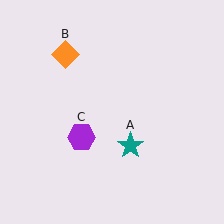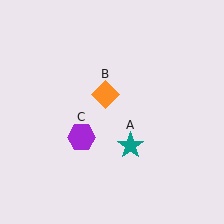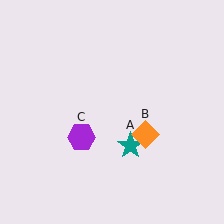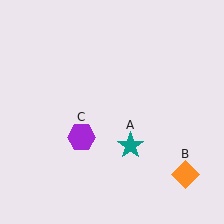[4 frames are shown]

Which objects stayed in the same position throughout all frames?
Teal star (object A) and purple hexagon (object C) remained stationary.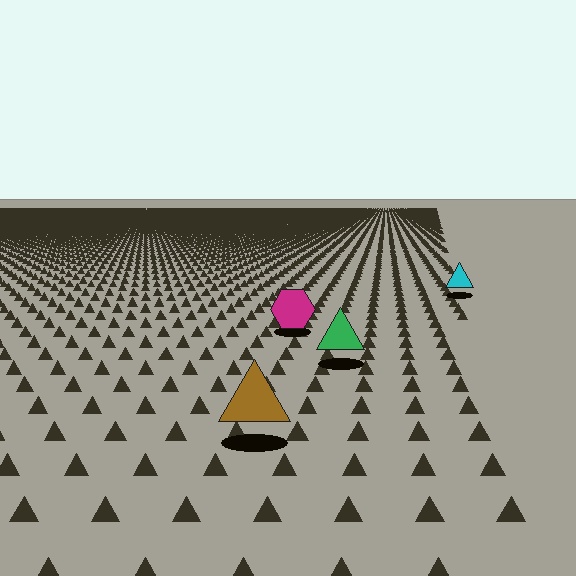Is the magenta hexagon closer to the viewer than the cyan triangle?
Yes. The magenta hexagon is closer — you can tell from the texture gradient: the ground texture is coarser near it.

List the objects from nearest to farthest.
From nearest to farthest: the brown triangle, the green triangle, the magenta hexagon, the cyan triangle.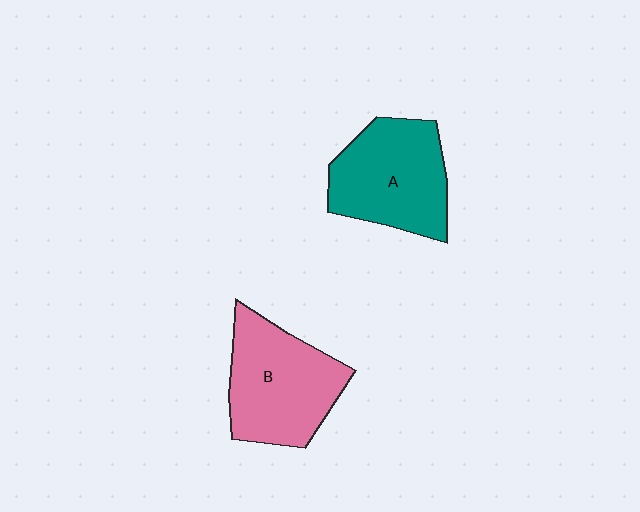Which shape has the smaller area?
Shape A (teal).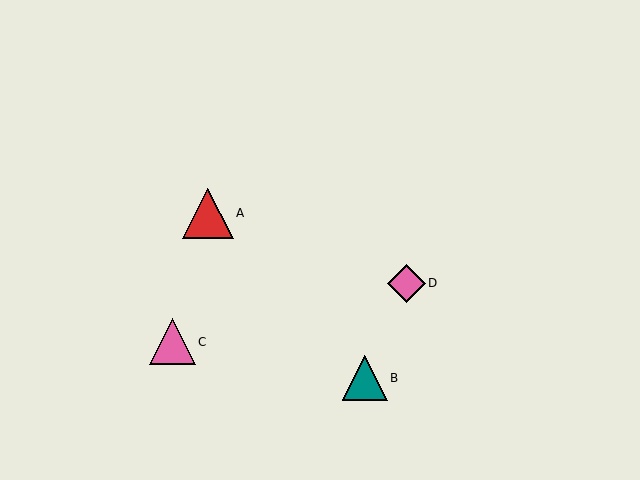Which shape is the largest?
The red triangle (labeled A) is the largest.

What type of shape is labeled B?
Shape B is a teal triangle.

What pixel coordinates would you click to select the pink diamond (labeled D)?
Click at (406, 284) to select the pink diamond D.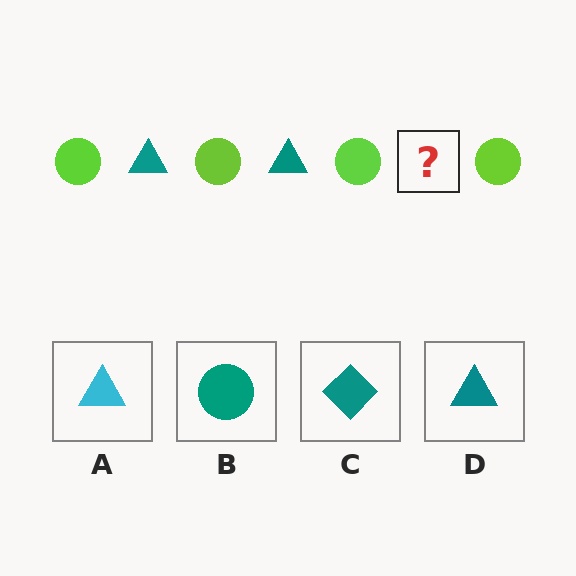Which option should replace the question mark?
Option D.